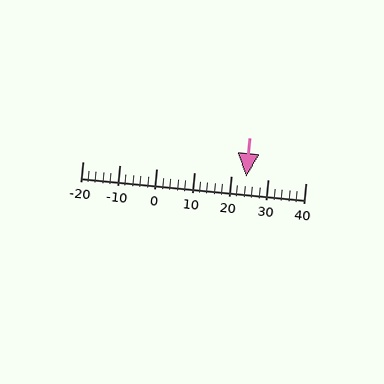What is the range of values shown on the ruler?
The ruler shows values from -20 to 40.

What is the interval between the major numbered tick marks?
The major tick marks are spaced 10 units apart.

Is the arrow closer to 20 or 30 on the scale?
The arrow is closer to 20.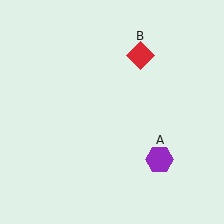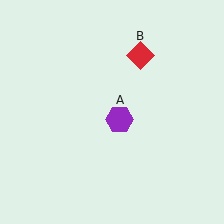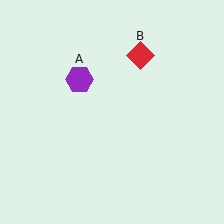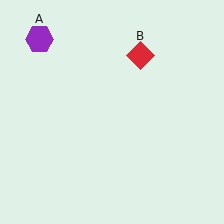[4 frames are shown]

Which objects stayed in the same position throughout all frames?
Red diamond (object B) remained stationary.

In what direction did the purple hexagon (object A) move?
The purple hexagon (object A) moved up and to the left.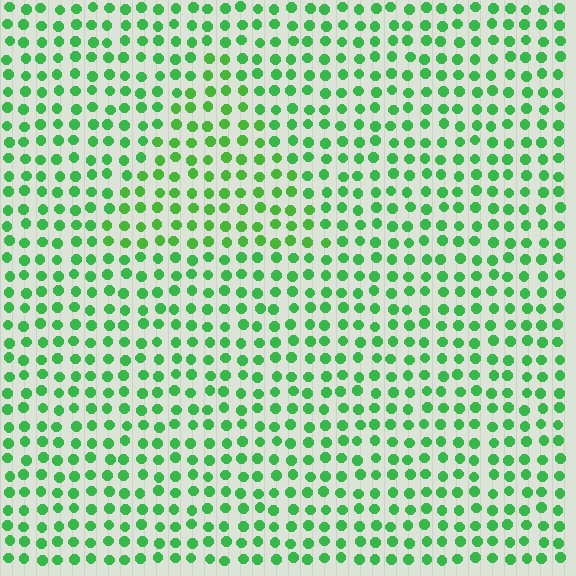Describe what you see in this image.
The image is filled with small green elements in a uniform arrangement. A triangle-shaped region is visible where the elements are tinted to a slightly different hue, forming a subtle color boundary.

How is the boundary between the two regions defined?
The boundary is defined purely by a slight shift in hue (about 17 degrees). Spacing, size, and orientation are identical on both sides.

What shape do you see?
I see a triangle.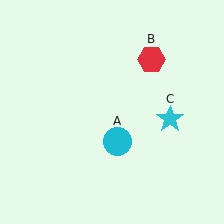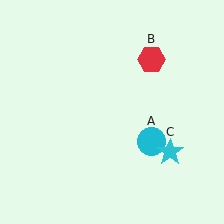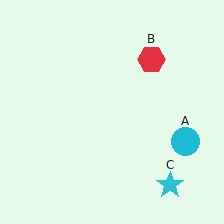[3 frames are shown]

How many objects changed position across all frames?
2 objects changed position: cyan circle (object A), cyan star (object C).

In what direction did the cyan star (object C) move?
The cyan star (object C) moved down.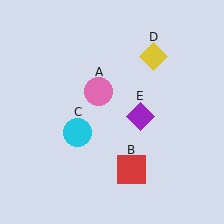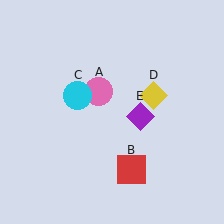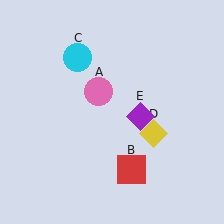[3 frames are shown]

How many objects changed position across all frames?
2 objects changed position: cyan circle (object C), yellow diamond (object D).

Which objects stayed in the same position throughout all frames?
Pink circle (object A) and red square (object B) and purple diamond (object E) remained stationary.